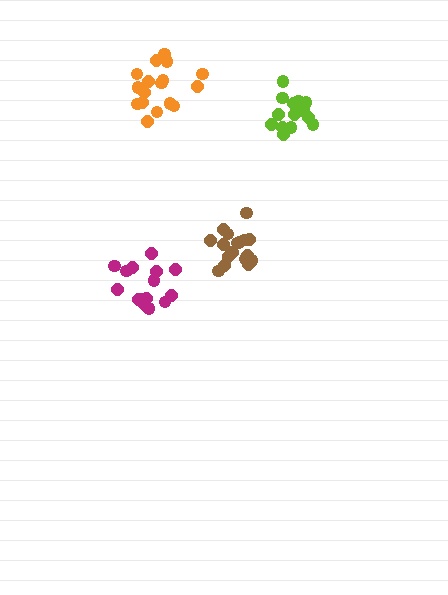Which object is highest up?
The orange cluster is topmost.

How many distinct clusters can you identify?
There are 4 distinct clusters.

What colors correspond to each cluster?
The clusters are colored: brown, magenta, orange, lime.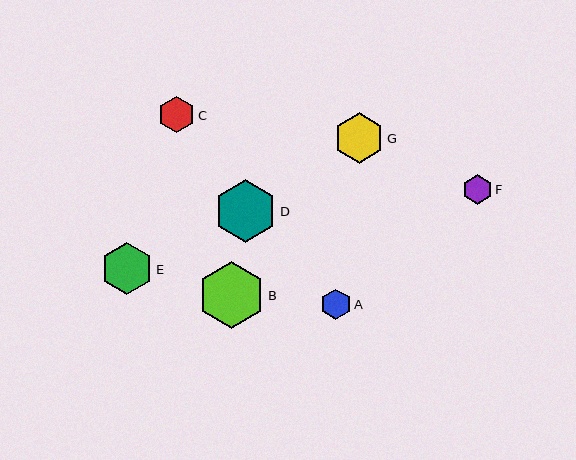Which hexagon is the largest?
Hexagon B is the largest with a size of approximately 67 pixels.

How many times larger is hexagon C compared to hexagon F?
Hexagon C is approximately 1.2 times the size of hexagon F.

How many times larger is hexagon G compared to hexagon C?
Hexagon G is approximately 1.4 times the size of hexagon C.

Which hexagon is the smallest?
Hexagon F is the smallest with a size of approximately 30 pixels.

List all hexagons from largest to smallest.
From largest to smallest: B, D, E, G, C, A, F.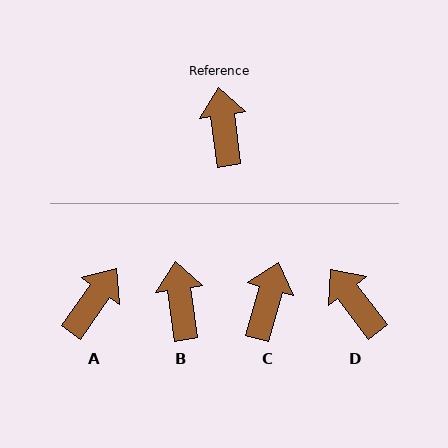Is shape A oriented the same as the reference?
No, it is off by about 43 degrees.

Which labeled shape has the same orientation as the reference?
B.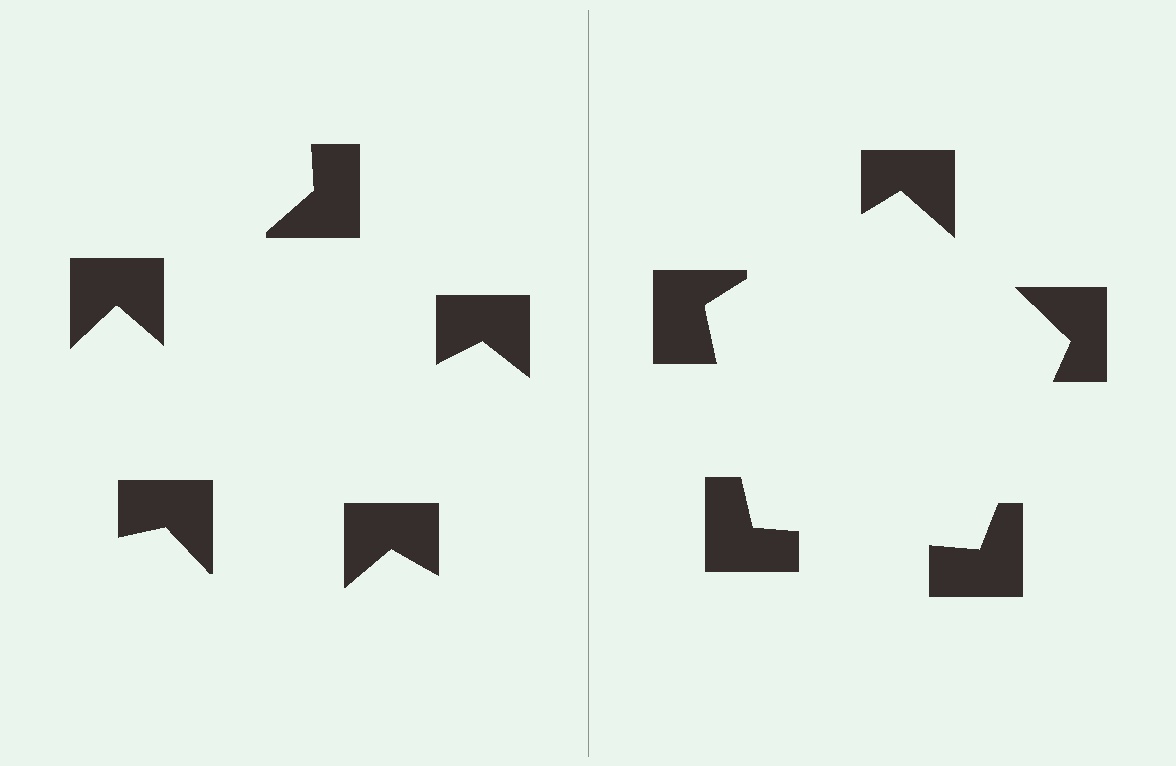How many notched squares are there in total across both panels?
10 — 5 on each side.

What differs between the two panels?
The notched squares are positioned identically on both sides; only the wedge orientations differ. On the right they align to a pentagon; on the left they are misaligned.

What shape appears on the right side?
An illusory pentagon.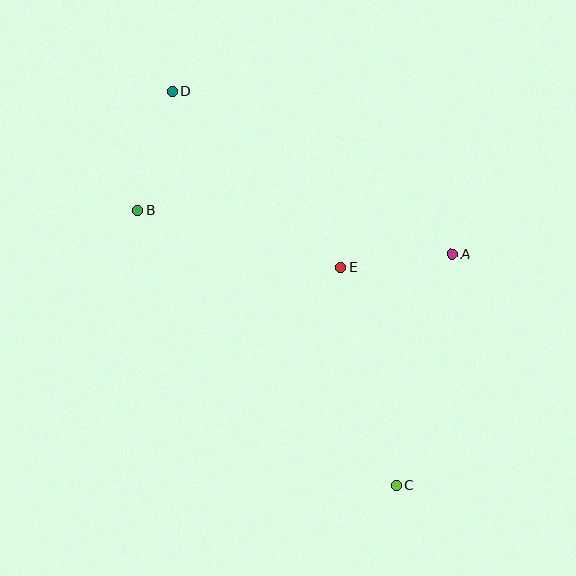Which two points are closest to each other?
Points A and E are closest to each other.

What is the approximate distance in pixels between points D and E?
The distance between D and E is approximately 244 pixels.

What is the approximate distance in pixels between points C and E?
The distance between C and E is approximately 225 pixels.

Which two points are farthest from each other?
Points C and D are farthest from each other.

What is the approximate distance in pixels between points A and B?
The distance between A and B is approximately 317 pixels.